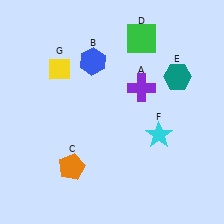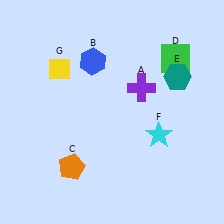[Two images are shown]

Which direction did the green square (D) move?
The green square (D) moved right.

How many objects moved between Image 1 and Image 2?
1 object moved between the two images.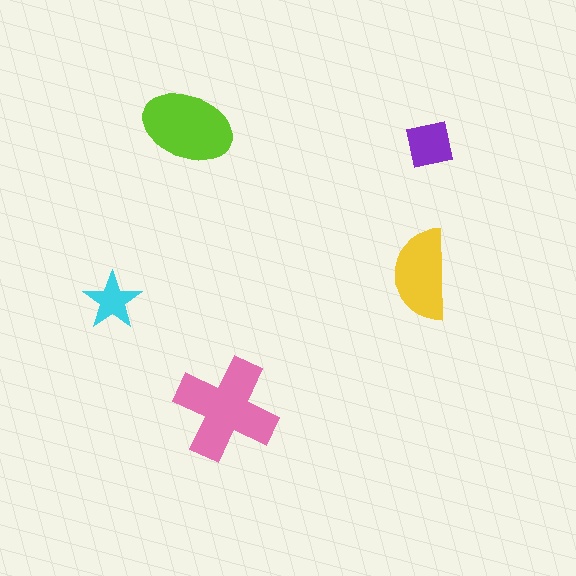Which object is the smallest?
The cyan star.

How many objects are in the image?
There are 5 objects in the image.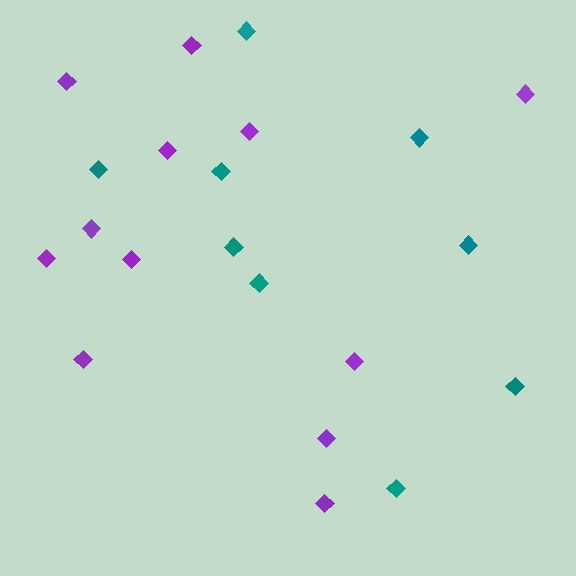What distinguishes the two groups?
There are 2 groups: one group of teal diamonds (9) and one group of purple diamonds (12).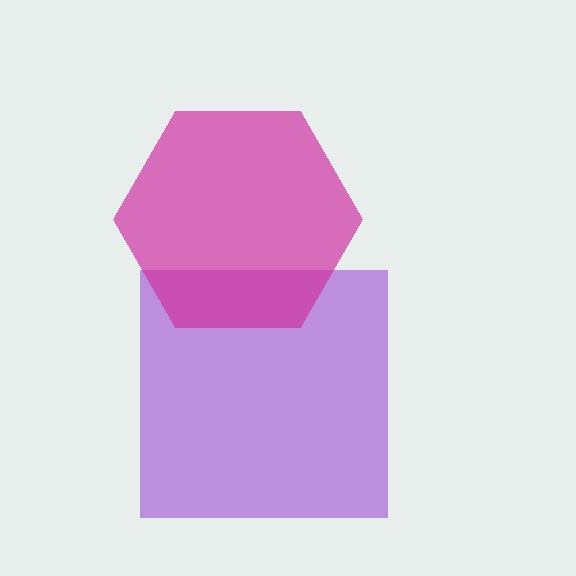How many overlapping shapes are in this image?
There are 2 overlapping shapes in the image.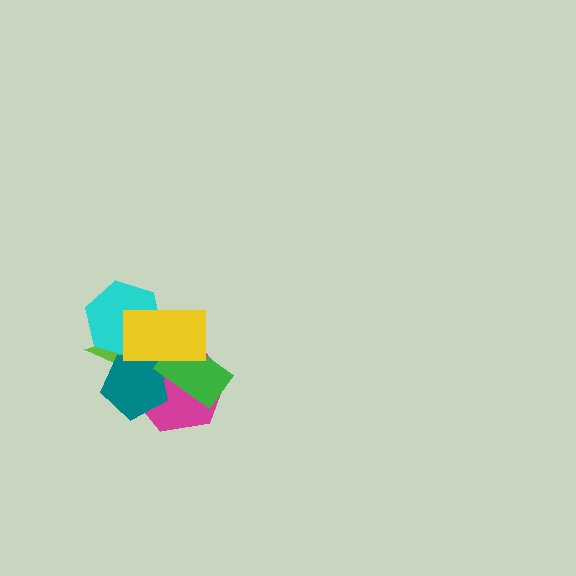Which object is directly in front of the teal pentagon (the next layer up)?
The green rectangle is directly in front of the teal pentagon.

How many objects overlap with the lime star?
5 objects overlap with the lime star.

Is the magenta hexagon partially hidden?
Yes, it is partially covered by another shape.